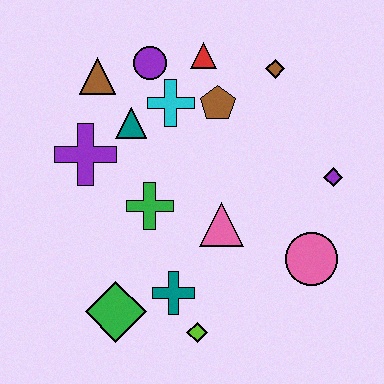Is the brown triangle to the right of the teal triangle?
No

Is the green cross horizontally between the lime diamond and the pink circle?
No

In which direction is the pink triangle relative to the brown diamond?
The pink triangle is below the brown diamond.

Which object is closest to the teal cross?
The lime diamond is closest to the teal cross.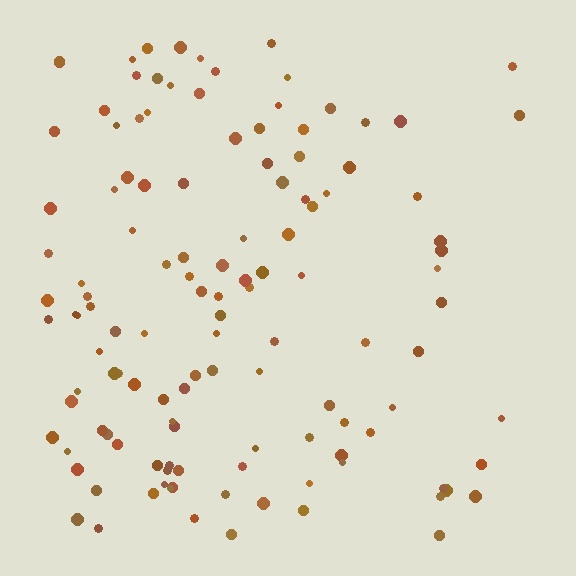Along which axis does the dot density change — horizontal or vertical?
Horizontal.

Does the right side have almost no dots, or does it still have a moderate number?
Still a moderate number, just noticeably fewer than the left.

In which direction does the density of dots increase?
From right to left, with the left side densest.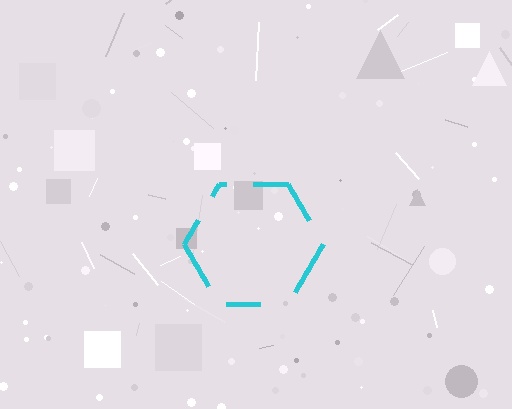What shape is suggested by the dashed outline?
The dashed outline suggests a hexagon.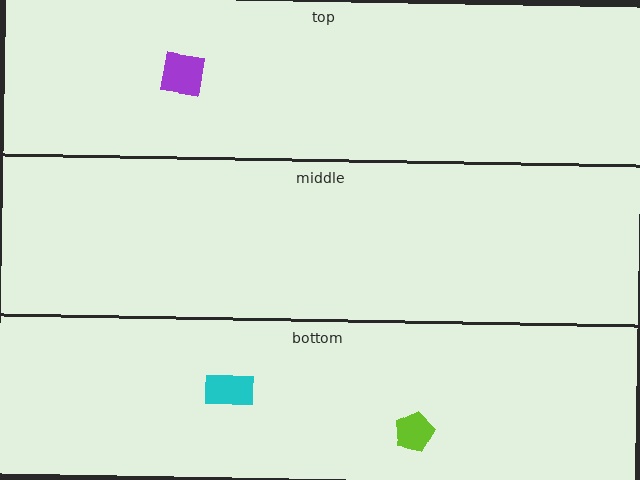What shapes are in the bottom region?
The cyan rectangle, the lime pentagon.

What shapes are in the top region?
The purple square.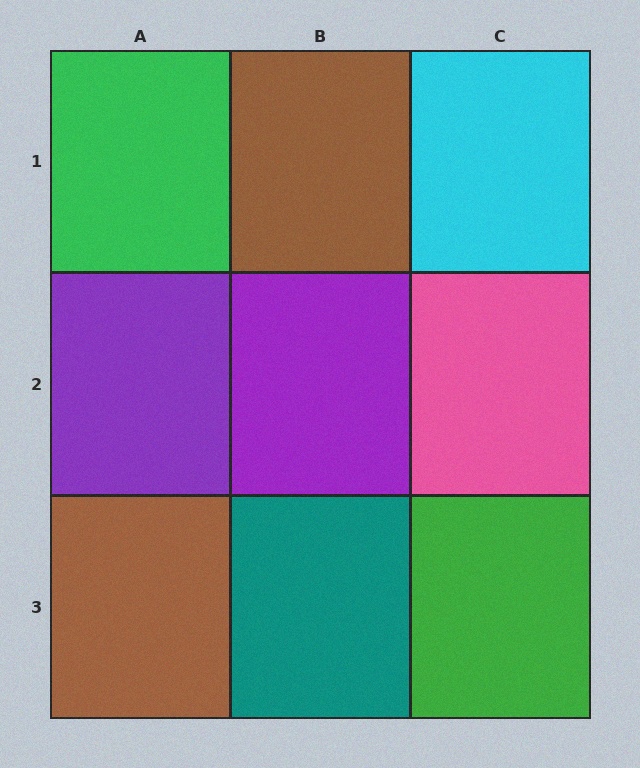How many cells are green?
2 cells are green.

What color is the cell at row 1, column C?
Cyan.